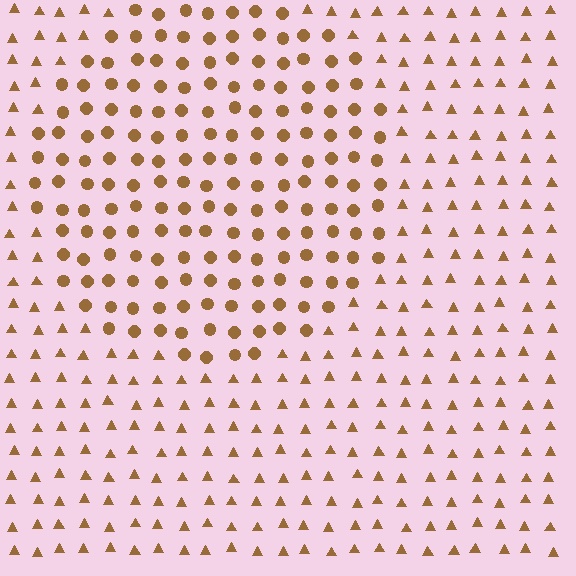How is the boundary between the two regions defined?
The boundary is defined by a change in element shape: circles inside vs. triangles outside. All elements share the same color and spacing.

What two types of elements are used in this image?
The image uses circles inside the circle region and triangles outside it.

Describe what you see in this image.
The image is filled with small brown elements arranged in a uniform grid. A circle-shaped region contains circles, while the surrounding area contains triangles. The boundary is defined purely by the change in element shape.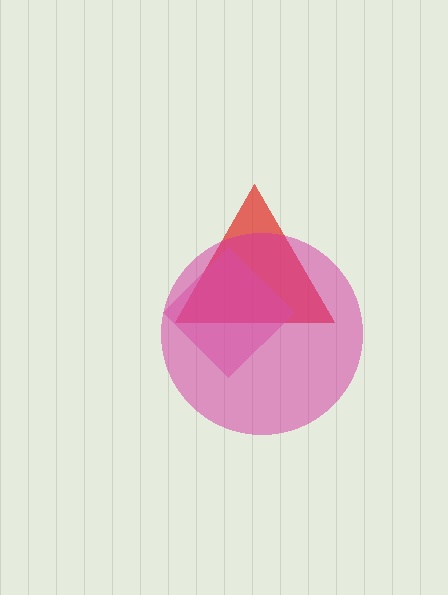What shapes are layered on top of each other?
The layered shapes are: a red triangle, a pink diamond, a magenta circle.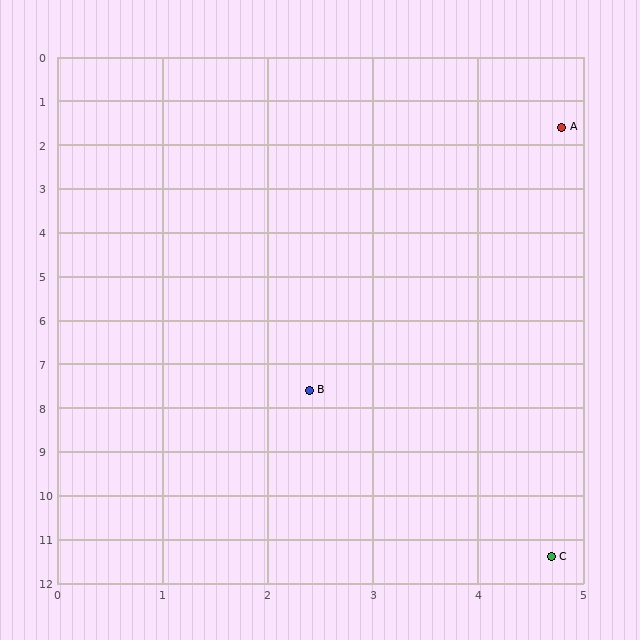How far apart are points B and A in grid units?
Points B and A are about 6.5 grid units apart.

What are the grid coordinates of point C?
Point C is at approximately (4.7, 11.4).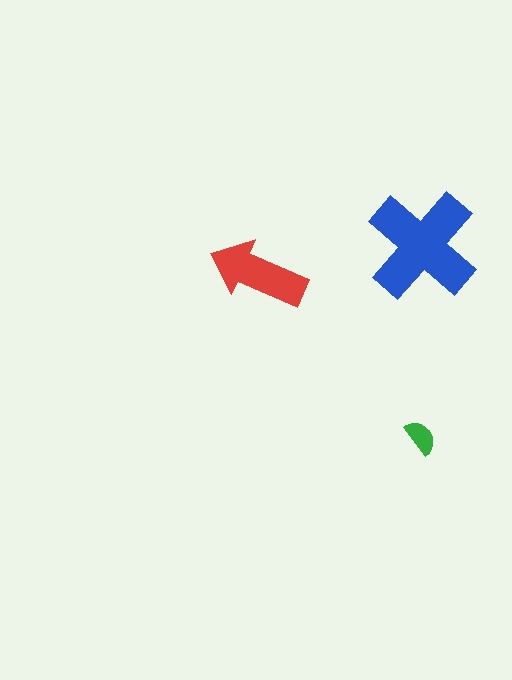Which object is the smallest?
The green semicircle.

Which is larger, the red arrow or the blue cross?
The blue cross.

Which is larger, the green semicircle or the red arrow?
The red arrow.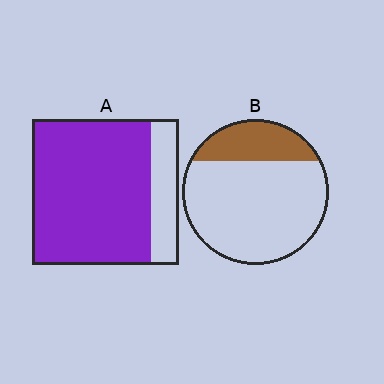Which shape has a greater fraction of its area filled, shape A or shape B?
Shape A.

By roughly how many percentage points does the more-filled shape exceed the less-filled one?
By roughly 55 percentage points (A over B).